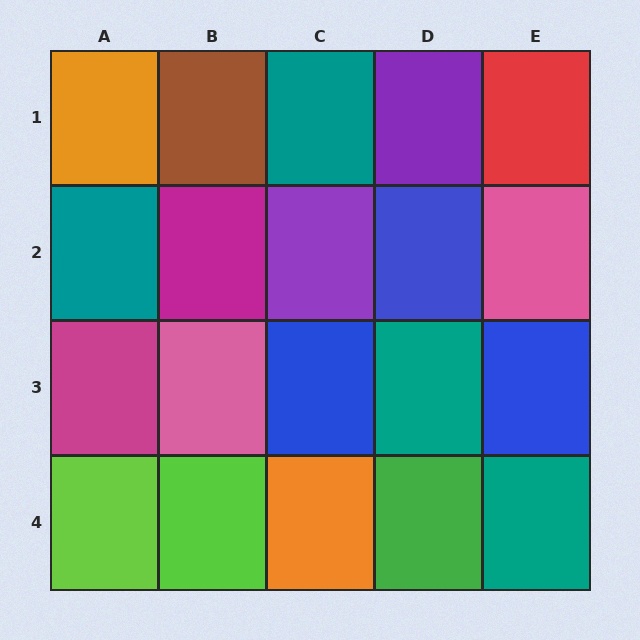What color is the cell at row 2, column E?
Pink.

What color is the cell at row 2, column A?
Teal.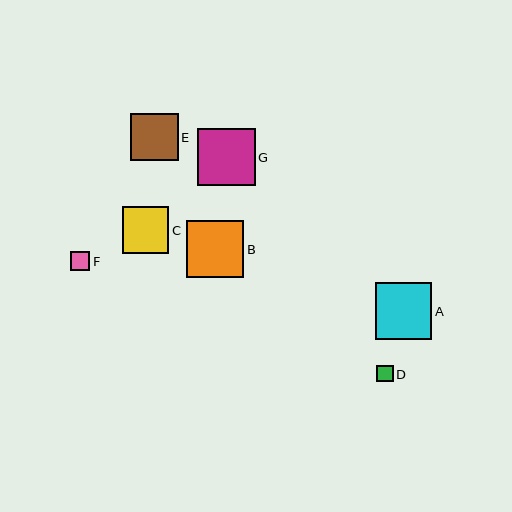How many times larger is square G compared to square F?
Square G is approximately 3.0 times the size of square F.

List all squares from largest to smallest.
From largest to smallest: B, G, A, E, C, F, D.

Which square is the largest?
Square B is the largest with a size of approximately 57 pixels.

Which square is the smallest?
Square D is the smallest with a size of approximately 16 pixels.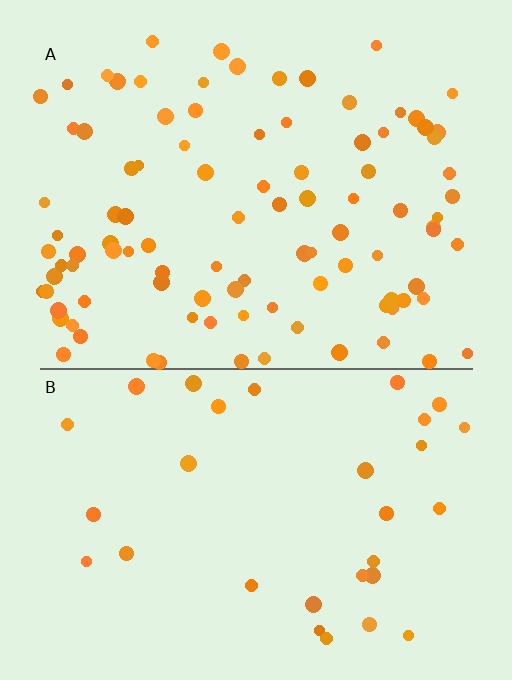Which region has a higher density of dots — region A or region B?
A (the top).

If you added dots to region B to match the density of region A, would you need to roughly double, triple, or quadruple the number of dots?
Approximately triple.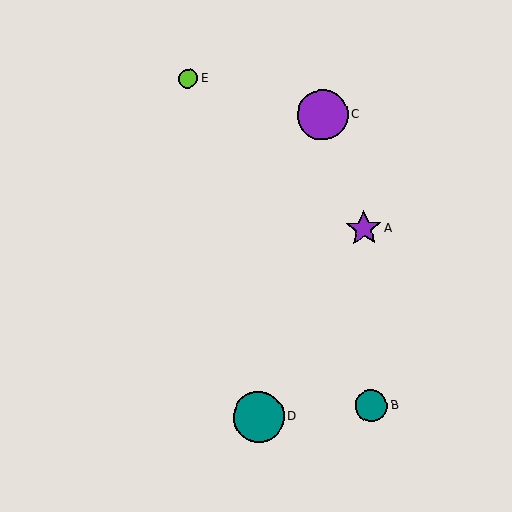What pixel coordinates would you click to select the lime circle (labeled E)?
Click at (188, 79) to select the lime circle E.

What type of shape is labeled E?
Shape E is a lime circle.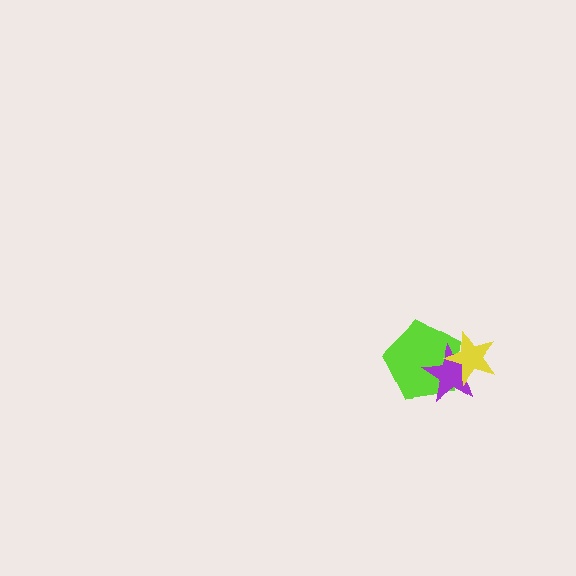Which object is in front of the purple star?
The yellow star is in front of the purple star.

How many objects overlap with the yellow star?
2 objects overlap with the yellow star.